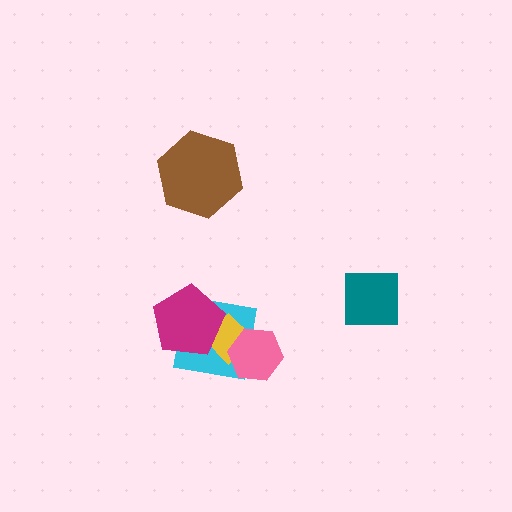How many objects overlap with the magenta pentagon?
2 objects overlap with the magenta pentagon.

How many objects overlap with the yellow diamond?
3 objects overlap with the yellow diamond.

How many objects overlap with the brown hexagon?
0 objects overlap with the brown hexagon.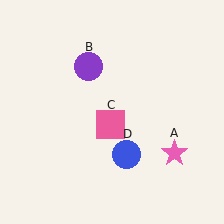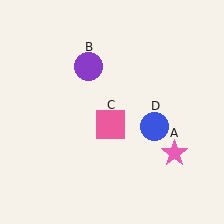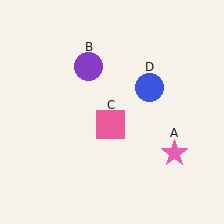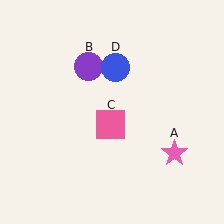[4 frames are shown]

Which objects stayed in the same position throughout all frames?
Pink star (object A) and purple circle (object B) and pink square (object C) remained stationary.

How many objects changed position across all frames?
1 object changed position: blue circle (object D).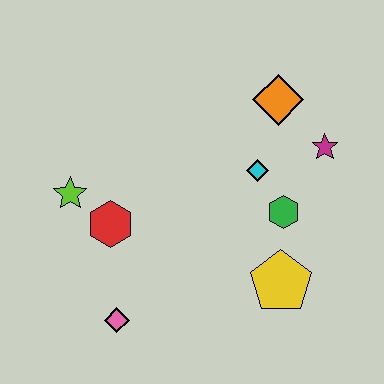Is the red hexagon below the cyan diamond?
Yes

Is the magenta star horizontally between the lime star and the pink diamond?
No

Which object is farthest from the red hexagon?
The magenta star is farthest from the red hexagon.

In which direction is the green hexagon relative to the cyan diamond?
The green hexagon is below the cyan diamond.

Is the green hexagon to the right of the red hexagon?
Yes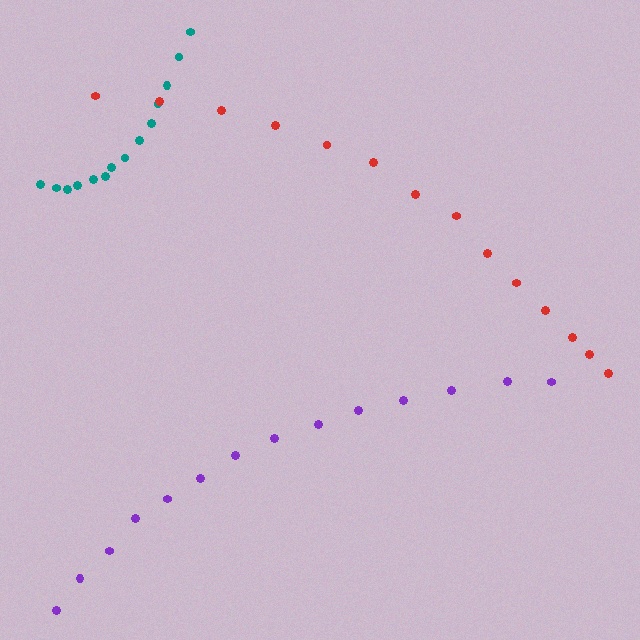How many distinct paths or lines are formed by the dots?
There are 3 distinct paths.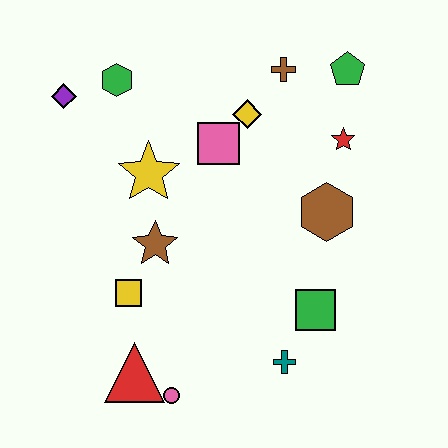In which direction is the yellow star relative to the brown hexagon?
The yellow star is to the left of the brown hexagon.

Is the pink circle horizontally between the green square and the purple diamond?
Yes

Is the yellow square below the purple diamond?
Yes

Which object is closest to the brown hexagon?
The red star is closest to the brown hexagon.